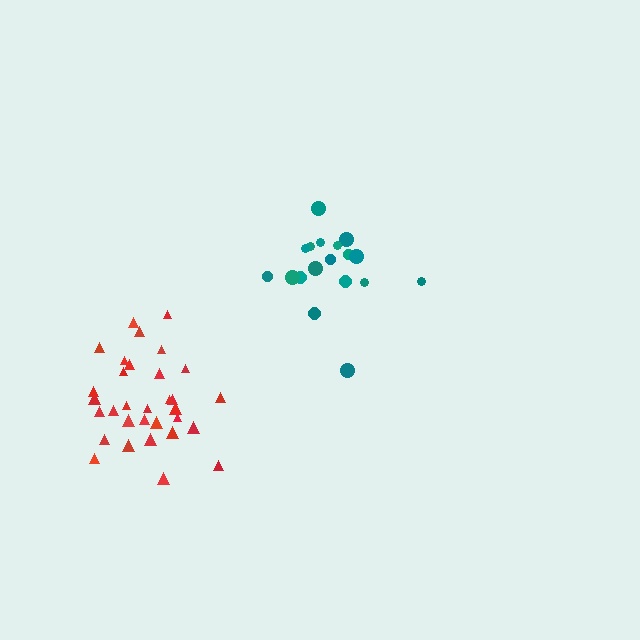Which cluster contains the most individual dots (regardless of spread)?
Red (32).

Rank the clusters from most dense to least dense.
red, teal.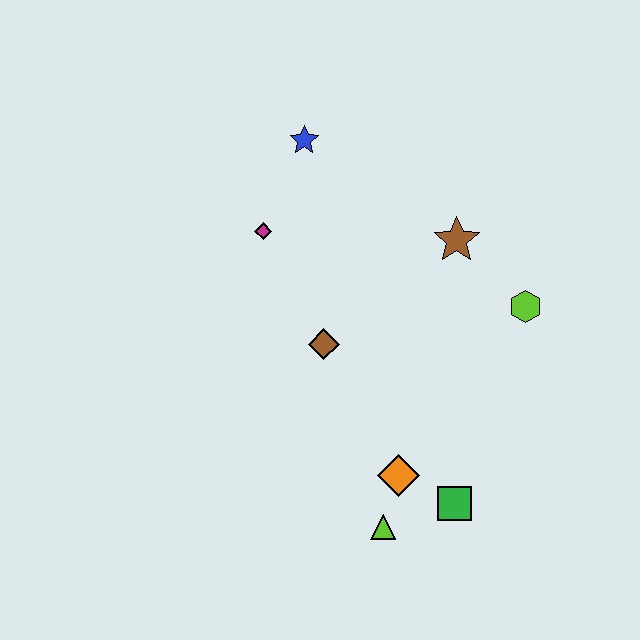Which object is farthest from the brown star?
The lime triangle is farthest from the brown star.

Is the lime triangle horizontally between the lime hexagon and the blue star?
Yes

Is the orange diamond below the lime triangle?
No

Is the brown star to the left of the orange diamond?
No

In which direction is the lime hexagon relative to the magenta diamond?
The lime hexagon is to the right of the magenta diamond.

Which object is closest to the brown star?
The lime hexagon is closest to the brown star.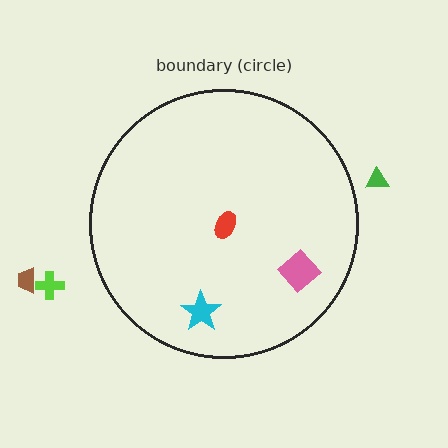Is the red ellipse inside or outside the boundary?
Inside.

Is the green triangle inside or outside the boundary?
Outside.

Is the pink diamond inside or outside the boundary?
Inside.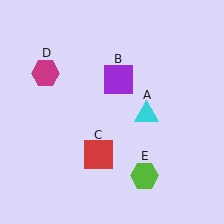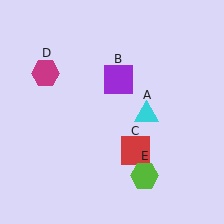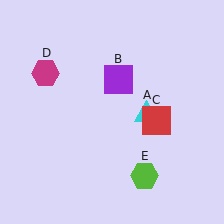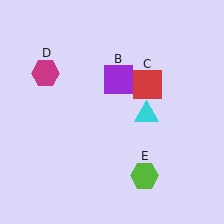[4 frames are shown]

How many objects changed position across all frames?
1 object changed position: red square (object C).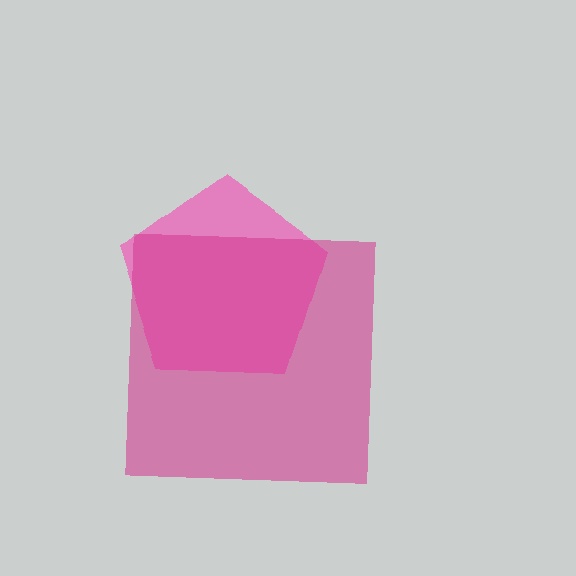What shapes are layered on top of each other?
The layered shapes are: a pink pentagon, a magenta square.